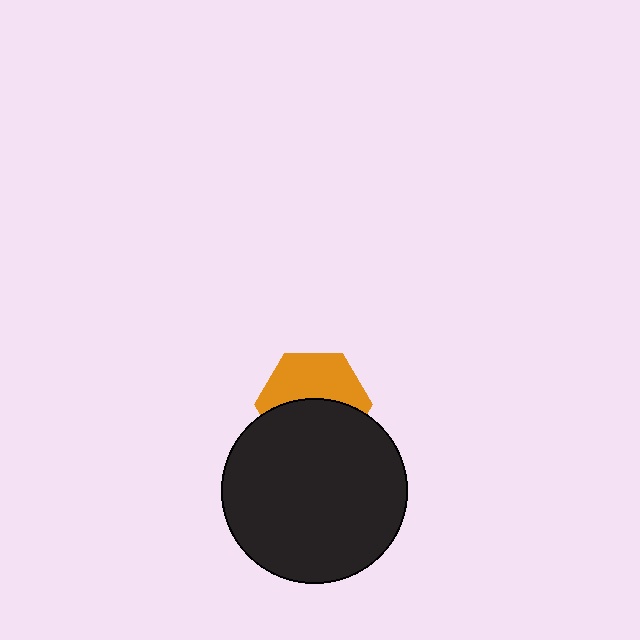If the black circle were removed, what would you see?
You would see the complete orange hexagon.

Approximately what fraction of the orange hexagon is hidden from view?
Roughly 51% of the orange hexagon is hidden behind the black circle.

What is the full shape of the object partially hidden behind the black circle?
The partially hidden object is an orange hexagon.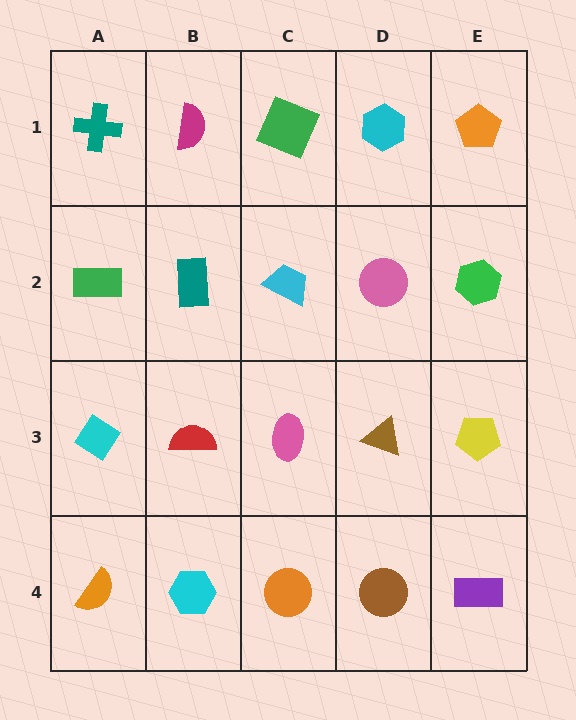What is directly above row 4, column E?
A yellow pentagon.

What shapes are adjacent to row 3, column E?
A green hexagon (row 2, column E), a purple rectangle (row 4, column E), a brown triangle (row 3, column D).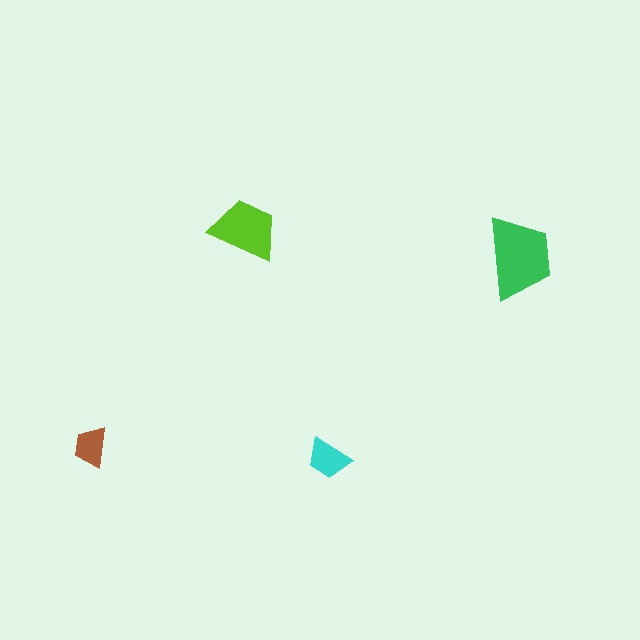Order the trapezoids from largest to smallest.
the green one, the lime one, the cyan one, the brown one.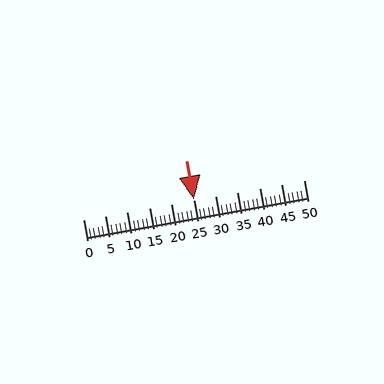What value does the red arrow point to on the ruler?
The red arrow points to approximately 25.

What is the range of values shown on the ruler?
The ruler shows values from 0 to 50.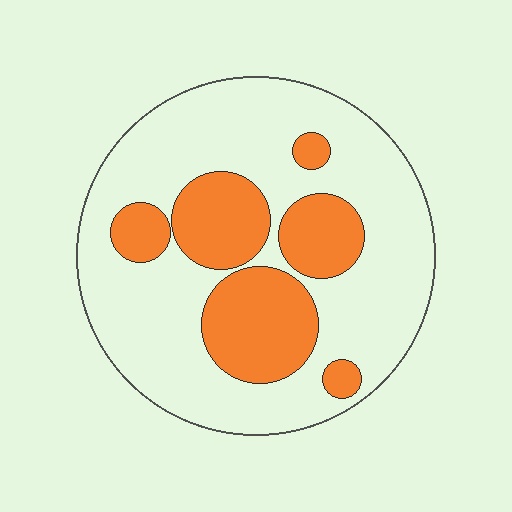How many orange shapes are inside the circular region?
6.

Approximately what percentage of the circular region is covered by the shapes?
Approximately 30%.